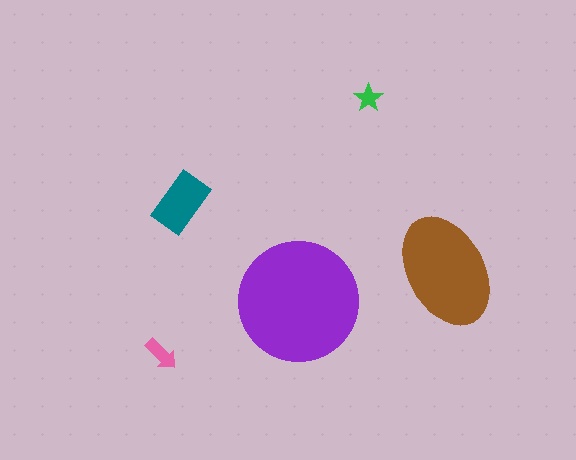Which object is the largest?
The purple circle.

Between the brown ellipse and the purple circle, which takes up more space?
The purple circle.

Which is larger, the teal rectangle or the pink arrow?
The teal rectangle.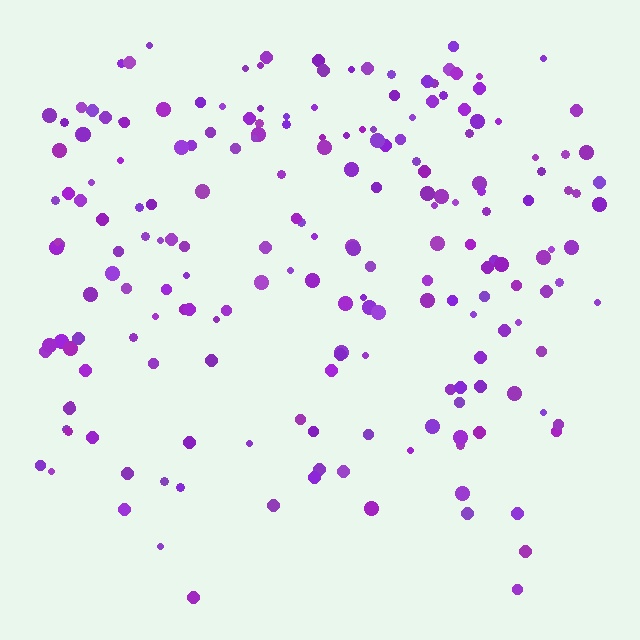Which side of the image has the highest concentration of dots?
The top.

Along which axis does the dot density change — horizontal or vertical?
Vertical.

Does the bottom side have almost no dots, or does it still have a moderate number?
Still a moderate number, just noticeably fewer than the top.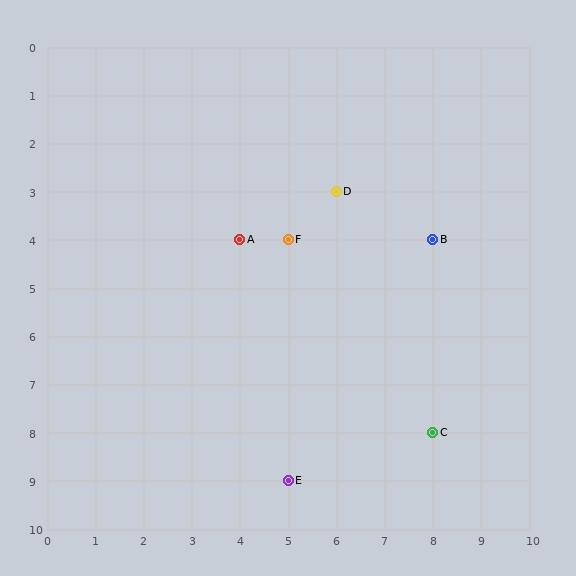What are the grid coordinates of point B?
Point B is at grid coordinates (8, 4).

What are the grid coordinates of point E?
Point E is at grid coordinates (5, 9).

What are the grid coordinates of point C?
Point C is at grid coordinates (8, 8).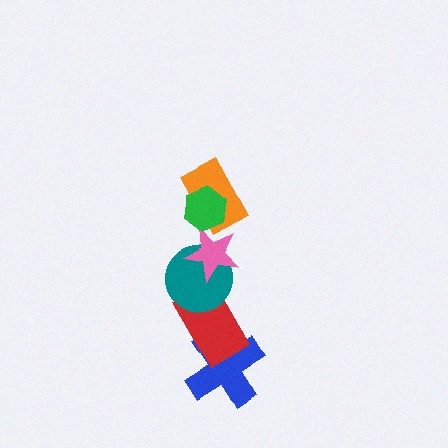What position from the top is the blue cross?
The blue cross is 6th from the top.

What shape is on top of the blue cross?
The red rectangle is on top of the blue cross.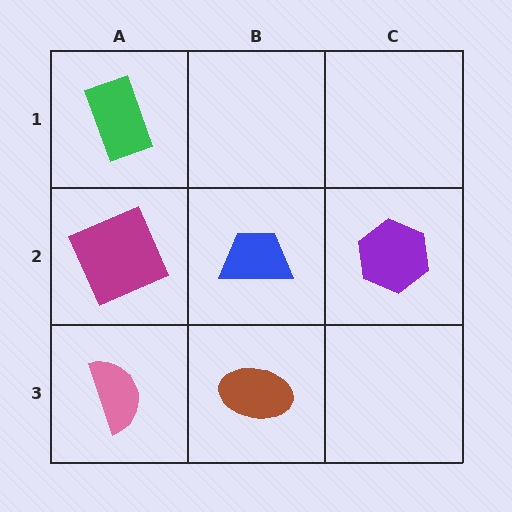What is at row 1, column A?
A green rectangle.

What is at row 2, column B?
A blue trapezoid.